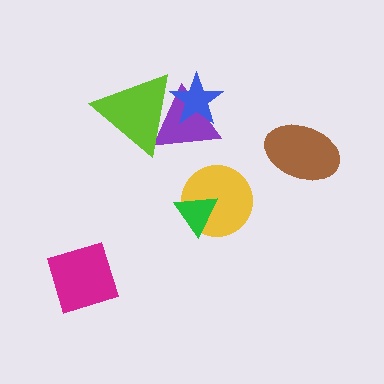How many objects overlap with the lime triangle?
2 objects overlap with the lime triangle.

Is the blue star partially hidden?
No, no other shape covers it.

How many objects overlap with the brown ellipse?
0 objects overlap with the brown ellipse.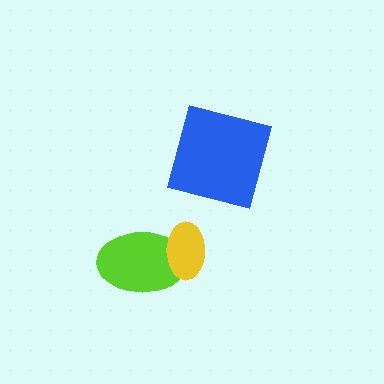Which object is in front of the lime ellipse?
The yellow ellipse is in front of the lime ellipse.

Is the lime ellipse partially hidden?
Yes, it is partially covered by another shape.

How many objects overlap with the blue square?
0 objects overlap with the blue square.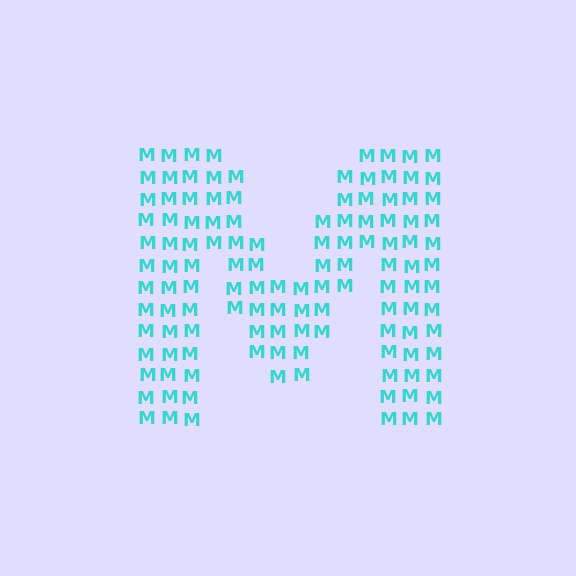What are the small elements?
The small elements are letter M's.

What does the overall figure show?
The overall figure shows the letter M.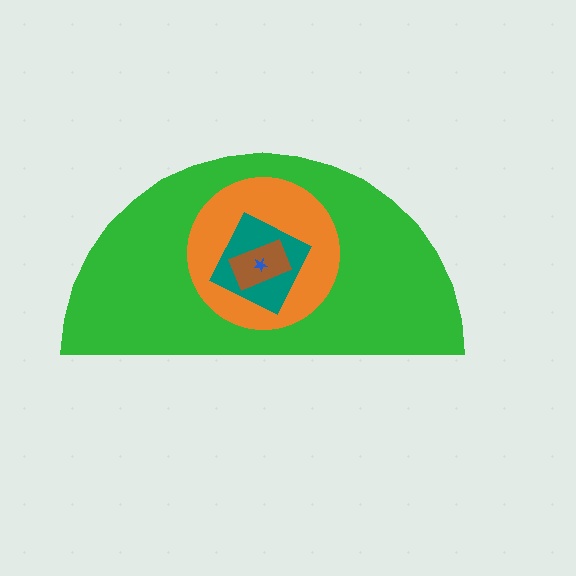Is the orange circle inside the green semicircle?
Yes.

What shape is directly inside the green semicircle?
The orange circle.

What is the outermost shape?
The green semicircle.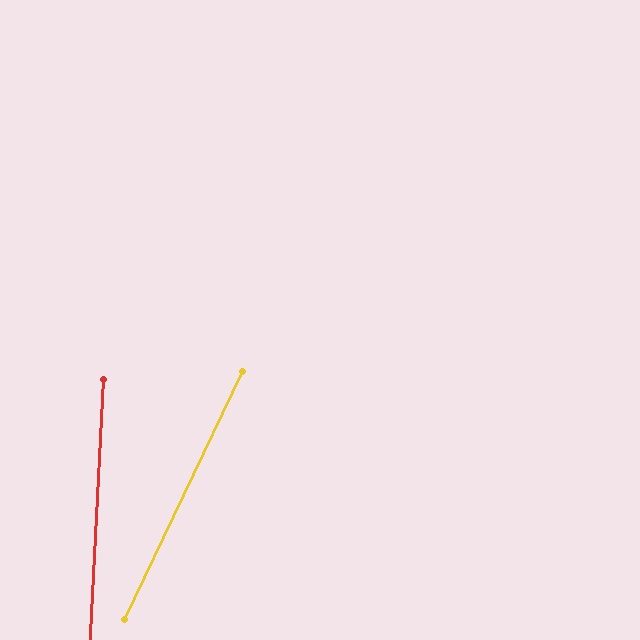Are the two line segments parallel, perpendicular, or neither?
Neither parallel nor perpendicular — they differ by about 23°.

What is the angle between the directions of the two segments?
Approximately 23 degrees.